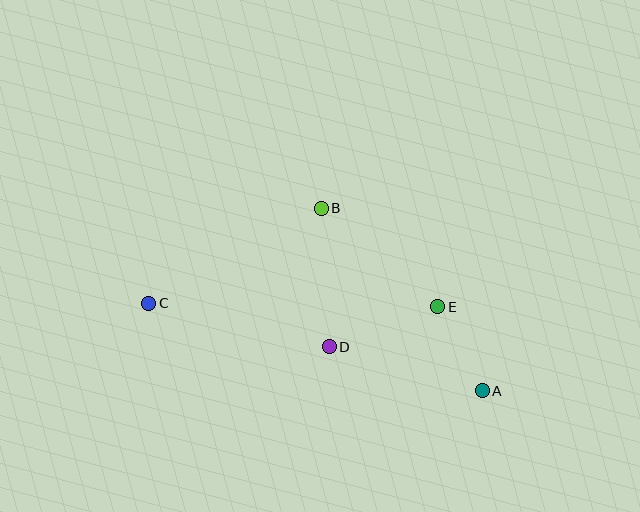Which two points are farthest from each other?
Points A and C are farthest from each other.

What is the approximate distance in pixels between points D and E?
The distance between D and E is approximately 116 pixels.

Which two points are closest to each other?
Points A and E are closest to each other.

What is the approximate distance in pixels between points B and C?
The distance between B and C is approximately 197 pixels.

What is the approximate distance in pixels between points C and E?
The distance between C and E is approximately 289 pixels.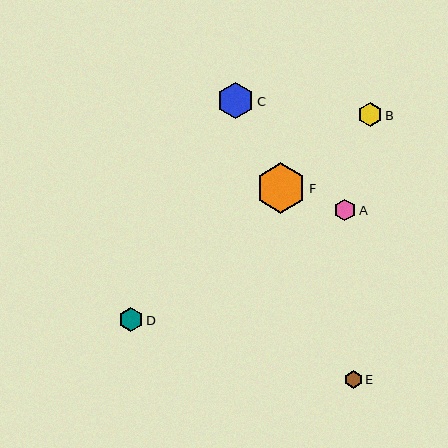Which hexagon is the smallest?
Hexagon E is the smallest with a size of approximately 18 pixels.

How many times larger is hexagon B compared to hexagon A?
Hexagon B is approximately 1.1 times the size of hexagon A.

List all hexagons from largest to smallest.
From largest to smallest: F, C, B, D, A, E.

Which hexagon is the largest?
Hexagon F is the largest with a size of approximately 50 pixels.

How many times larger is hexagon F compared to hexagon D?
Hexagon F is approximately 2.1 times the size of hexagon D.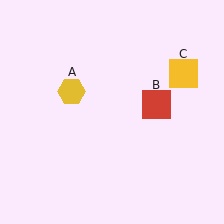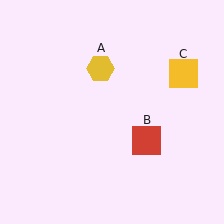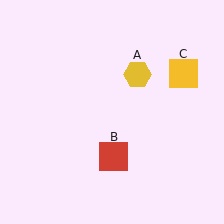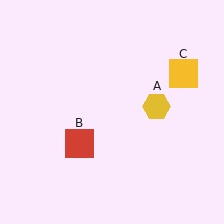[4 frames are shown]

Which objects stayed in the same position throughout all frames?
Yellow square (object C) remained stationary.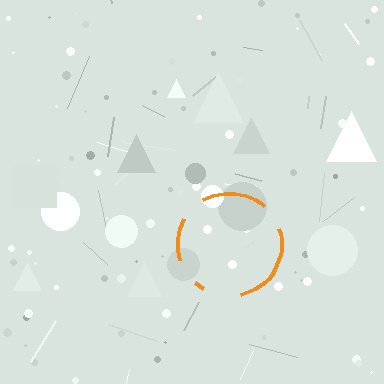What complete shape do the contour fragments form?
The contour fragments form a circle.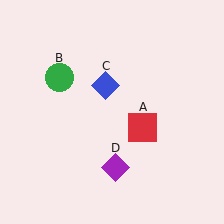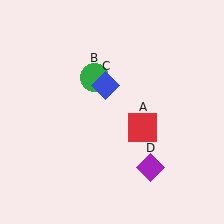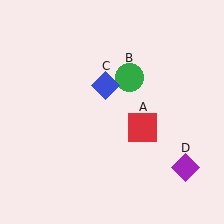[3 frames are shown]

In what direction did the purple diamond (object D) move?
The purple diamond (object D) moved right.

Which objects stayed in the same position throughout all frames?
Red square (object A) and blue diamond (object C) remained stationary.